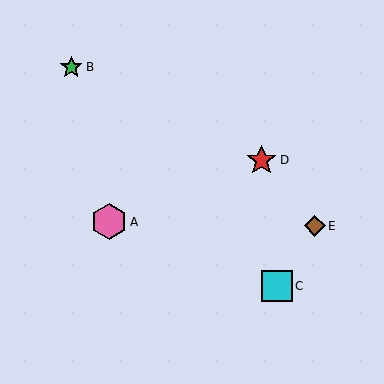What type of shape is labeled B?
Shape B is a green star.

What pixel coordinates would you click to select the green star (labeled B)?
Click at (71, 67) to select the green star B.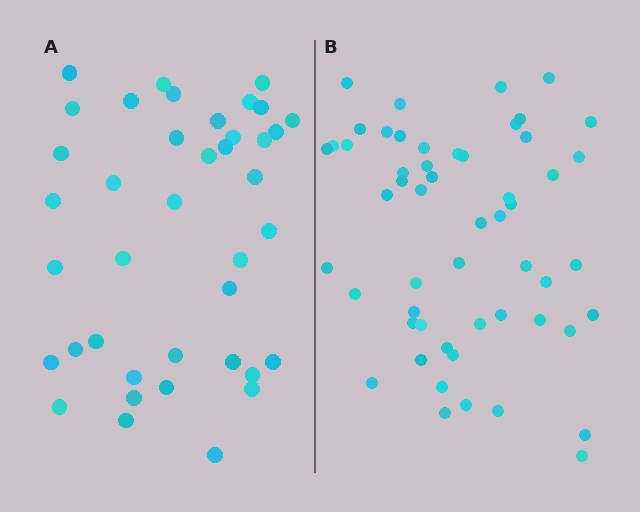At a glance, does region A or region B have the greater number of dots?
Region B (the right region) has more dots.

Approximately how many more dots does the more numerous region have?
Region B has approximately 15 more dots than region A.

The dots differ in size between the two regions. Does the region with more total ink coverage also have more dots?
No. Region A has more total ink coverage because its dots are larger, but region B actually contains more individual dots. Total area can be misleading — the number of items is what matters here.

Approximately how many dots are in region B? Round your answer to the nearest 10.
About 50 dots. (The exact count is 54, which rounds to 50.)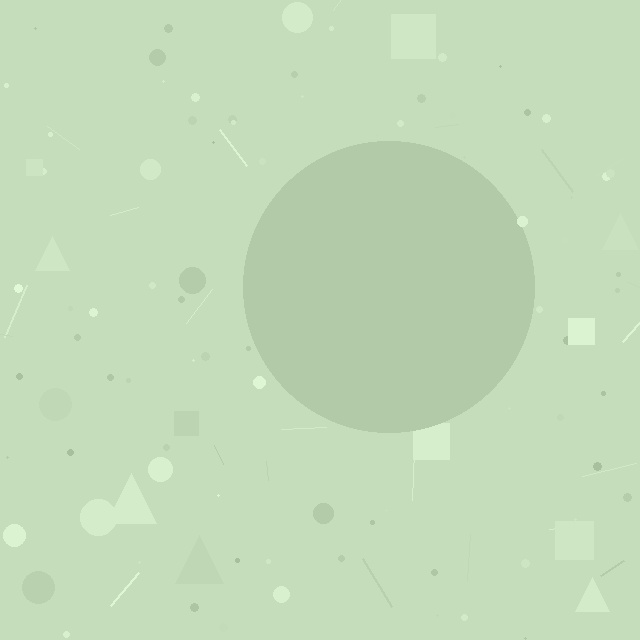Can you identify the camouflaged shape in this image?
The camouflaged shape is a circle.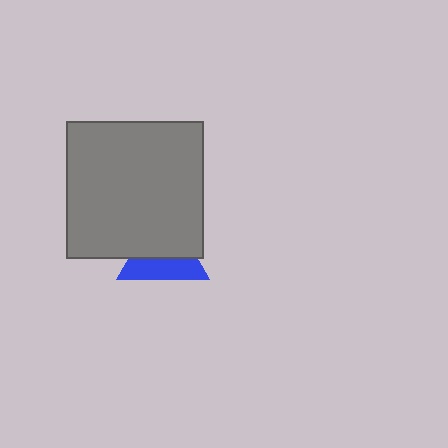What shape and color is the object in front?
The object in front is a gray square.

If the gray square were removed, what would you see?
You would see the complete blue triangle.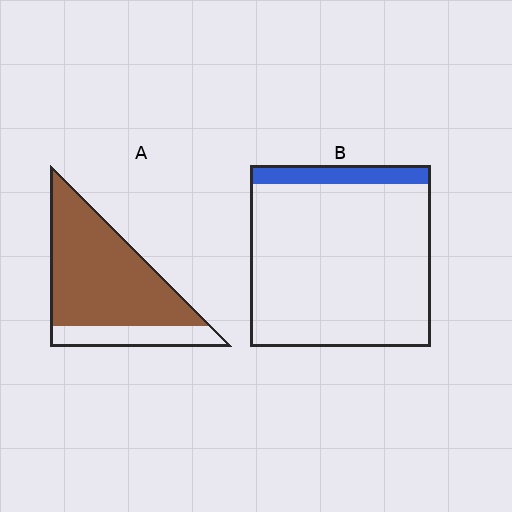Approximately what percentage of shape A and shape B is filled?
A is approximately 80% and B is approximately 10%.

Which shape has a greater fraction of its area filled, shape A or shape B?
Shape A.